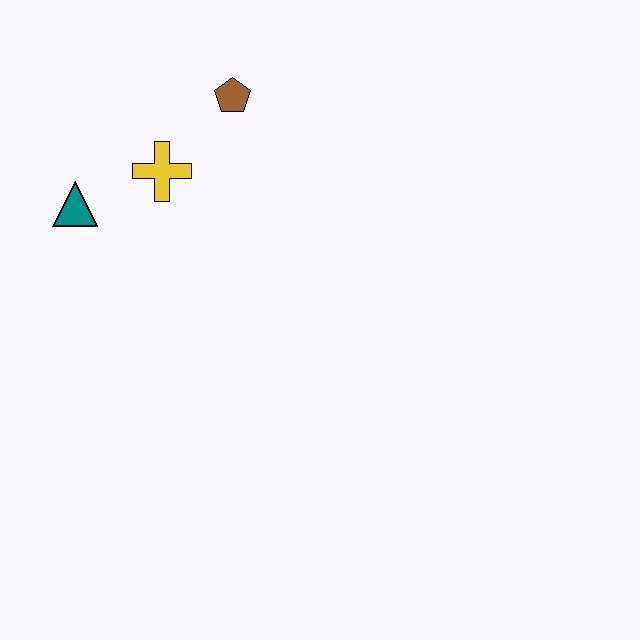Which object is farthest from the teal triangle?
The brown pentagon is farthest from the teal triangle.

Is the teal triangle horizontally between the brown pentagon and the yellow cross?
No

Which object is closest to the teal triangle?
The yellow cross is closest to the teal triangle.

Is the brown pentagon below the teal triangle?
No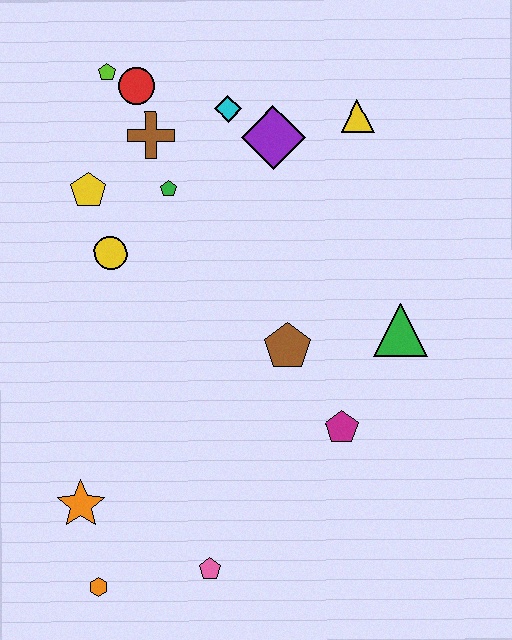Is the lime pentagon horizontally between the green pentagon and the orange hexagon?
Yes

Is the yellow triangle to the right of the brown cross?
Yes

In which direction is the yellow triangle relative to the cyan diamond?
The yellow triangle is to the right of the cyan diamond.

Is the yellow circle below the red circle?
Yes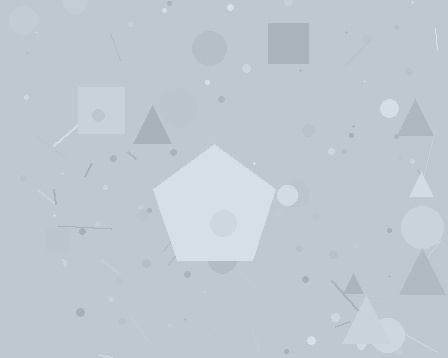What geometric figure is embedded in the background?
A pentagon is embedded in the background.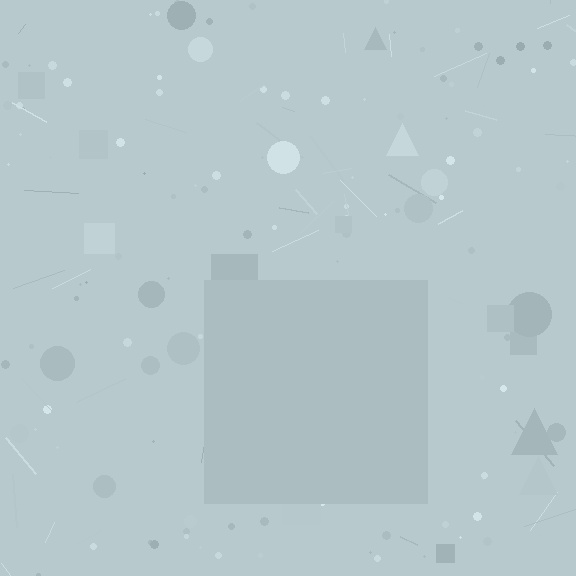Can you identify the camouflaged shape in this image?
The camouflaged shape is a square.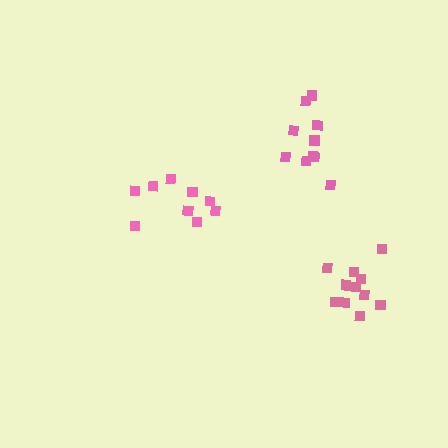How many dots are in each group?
Group 1: 9 dots, Group 2: 10 dots, Group 3: 11 dots (30 total).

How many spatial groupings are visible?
There are 3 spatial groupings.